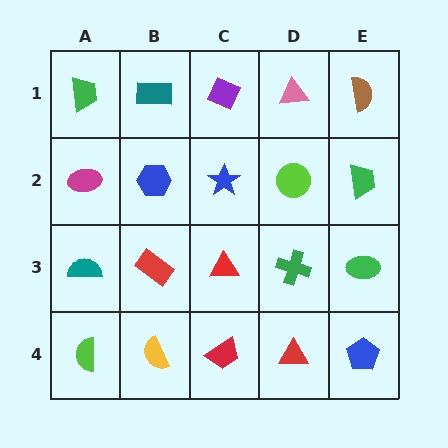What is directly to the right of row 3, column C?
A green cross.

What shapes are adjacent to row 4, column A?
A teal semicircle (row 3, column A), a yellow semicircle (row 4, column B).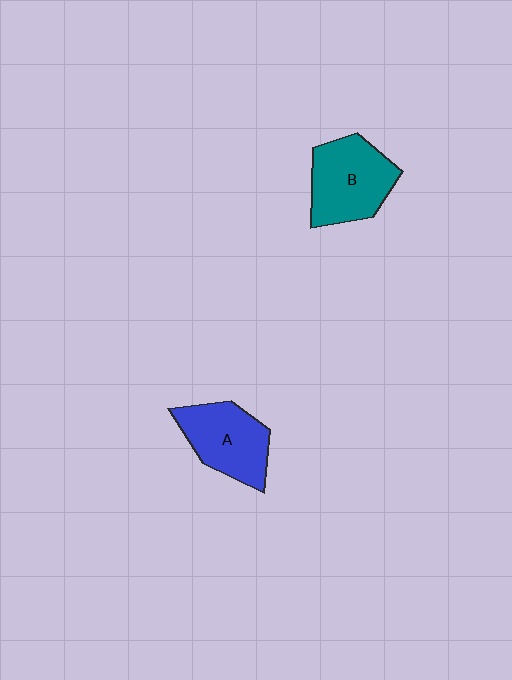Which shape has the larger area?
Shape B (teal).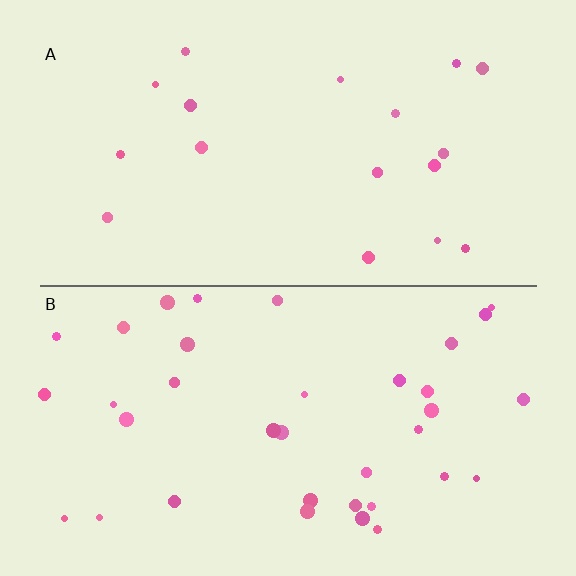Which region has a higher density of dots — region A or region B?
B (the bottom).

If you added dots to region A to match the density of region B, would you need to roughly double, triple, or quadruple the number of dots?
Approximately double.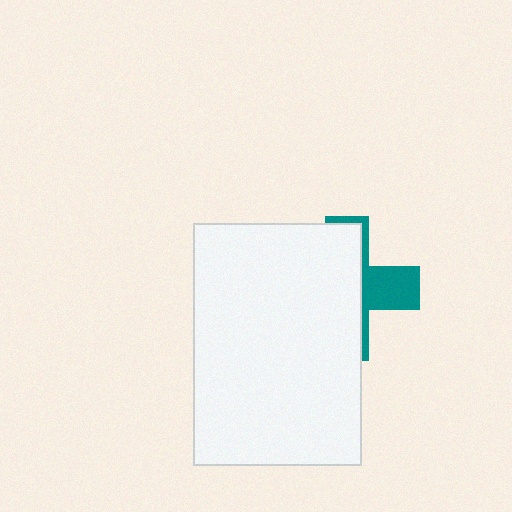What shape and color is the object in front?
The object in front is a white rectangle.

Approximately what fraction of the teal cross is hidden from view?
Roughly 66% of the teal cross is hidden behind the white rectangle.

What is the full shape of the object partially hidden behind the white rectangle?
The partially hidden object is a teal cross.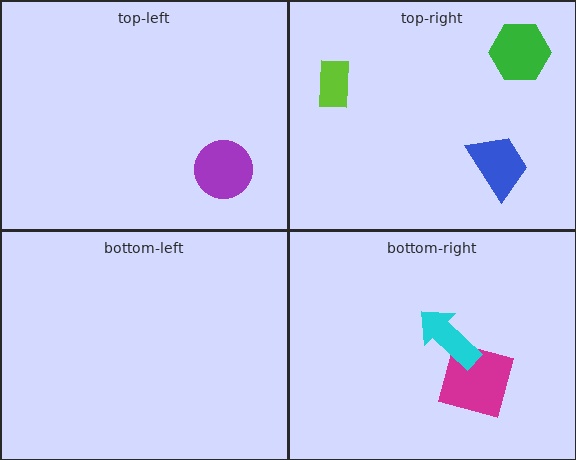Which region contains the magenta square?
The bottom-right region.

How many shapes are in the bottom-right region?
2.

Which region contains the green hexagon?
The top-right region.